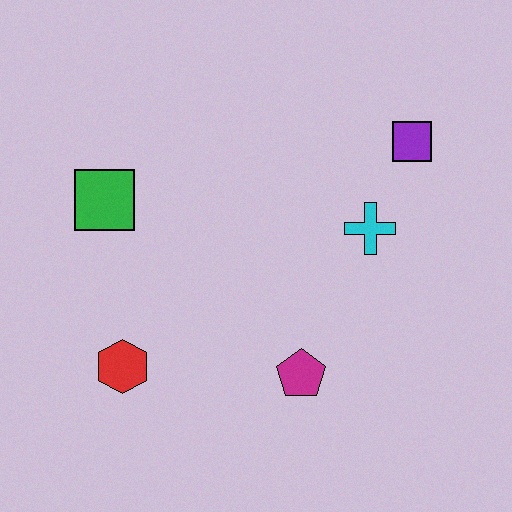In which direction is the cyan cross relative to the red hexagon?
The cyan cross is to the right of the red hexagon.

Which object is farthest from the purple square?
The red hexagon is farthest from the purple square.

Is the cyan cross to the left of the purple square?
Yes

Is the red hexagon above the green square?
No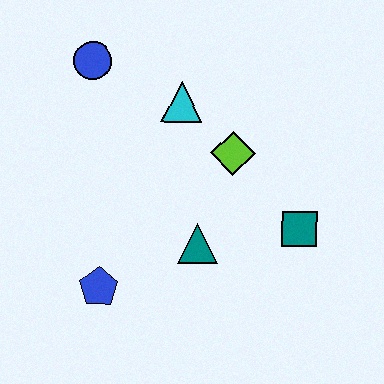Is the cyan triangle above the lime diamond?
Yes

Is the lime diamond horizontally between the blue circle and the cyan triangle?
No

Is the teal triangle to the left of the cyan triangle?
No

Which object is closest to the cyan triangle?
The lime diamond is closest to the cyan triangle.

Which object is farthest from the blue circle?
The teal square is farthest from the blue circle.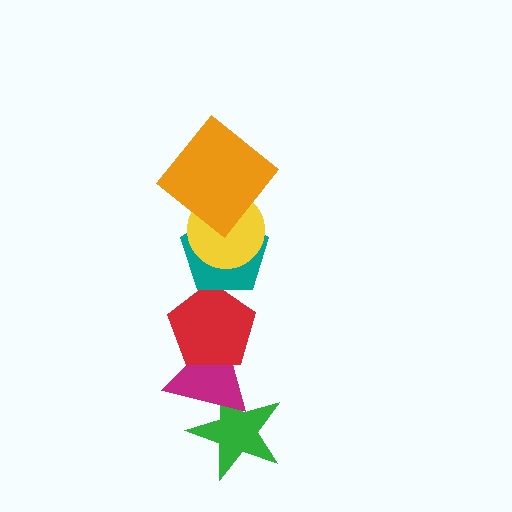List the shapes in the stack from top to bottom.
From top to bottom: the orange diamond, the yellow circle, the teal pentagon, the red pentagon, the magenta triangle, the green star.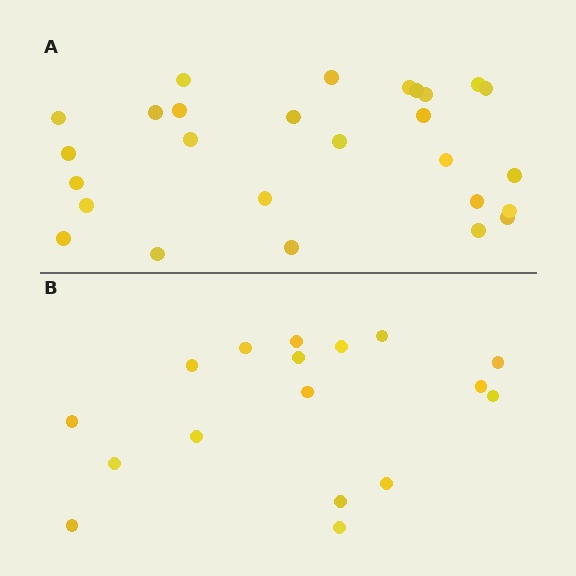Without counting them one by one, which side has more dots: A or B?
Region A (the top region) has more dots.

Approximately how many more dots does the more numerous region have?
Region A has roughly 10 or so more dots than region B.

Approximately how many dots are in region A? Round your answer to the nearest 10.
About 30 dots. (The exact count is 27, which rounds to 30.)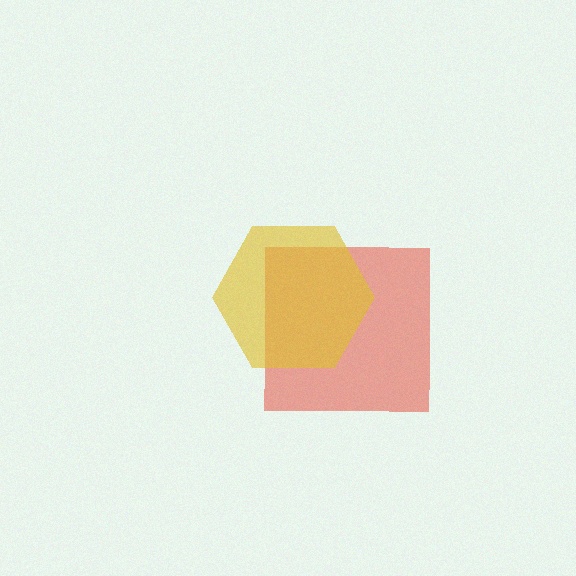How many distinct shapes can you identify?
There are 2 distinct shapes: a red square, a yellow hexagon.